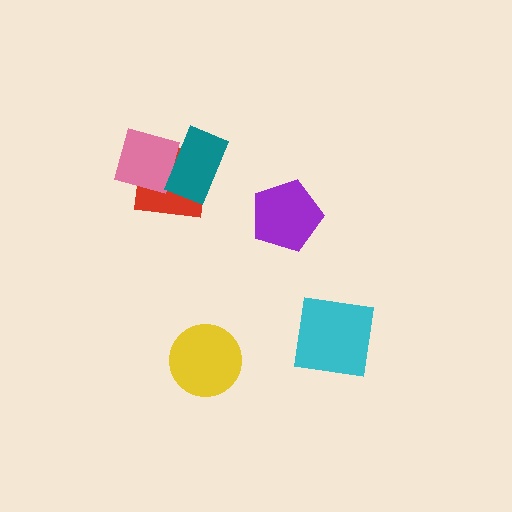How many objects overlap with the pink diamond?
2 objects overlap with the pink diamond.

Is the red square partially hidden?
Yes, it is partially covered by another shape.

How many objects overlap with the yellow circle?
0 objects overlap with the yellow circle.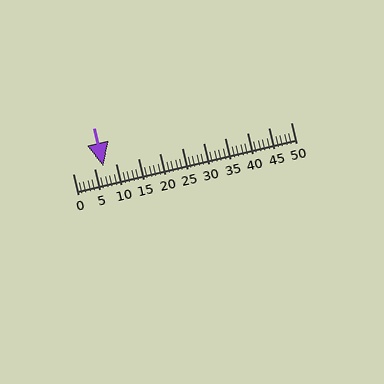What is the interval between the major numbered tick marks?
The major tick marks are spaced 5 units apart.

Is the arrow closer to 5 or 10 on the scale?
The arrow is closer to 5.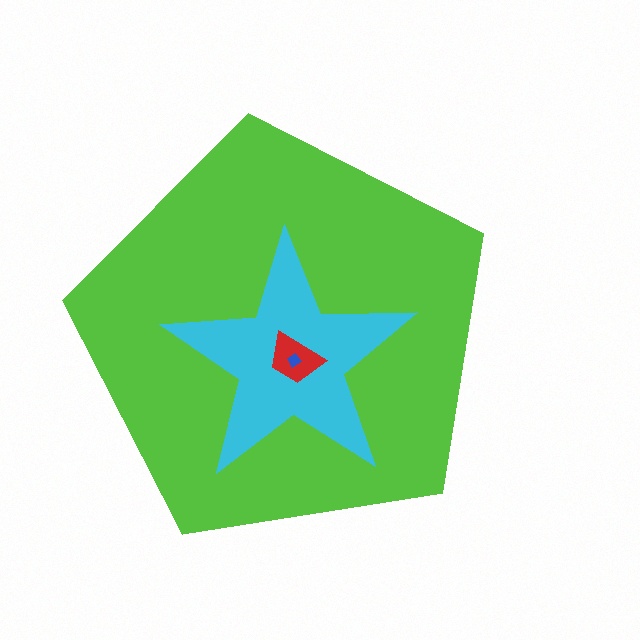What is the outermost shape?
The lime pentagon.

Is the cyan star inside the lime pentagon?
Yes.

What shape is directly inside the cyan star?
The red trapezoid.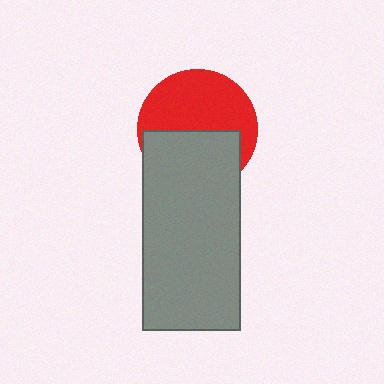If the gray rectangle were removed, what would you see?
You would see the complete red circle.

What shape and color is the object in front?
The object in front is a gray rectangle.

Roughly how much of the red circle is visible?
About half of it is visible (roughly 55%).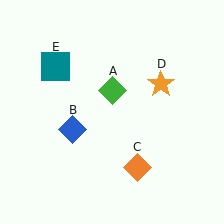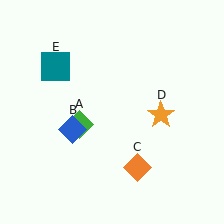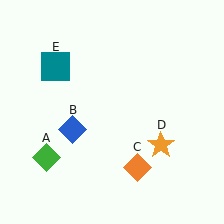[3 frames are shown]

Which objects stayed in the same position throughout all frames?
Blue diamond (object B) and orange diamond (object C) and teal square (object E) remained stationary.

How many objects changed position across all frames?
2 objects changed position: green diamond (object A), orange star (object D).